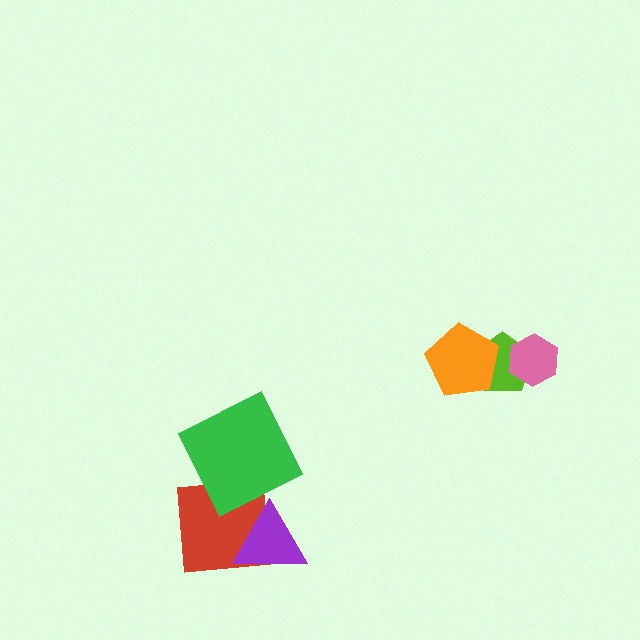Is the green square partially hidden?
No, no other shape covers it.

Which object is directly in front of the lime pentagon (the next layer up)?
The orange pentagon is directly in front of the lime pentagon.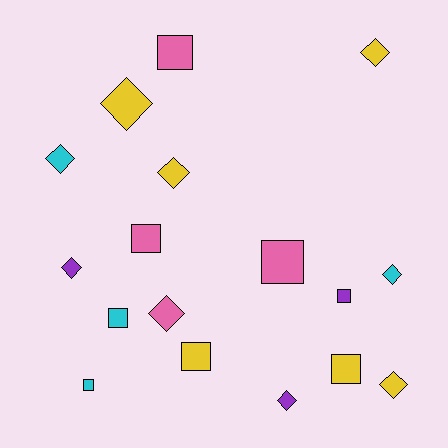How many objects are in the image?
There are 17 objects.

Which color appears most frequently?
Yellow, with 6 objects.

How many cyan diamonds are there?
There are 2 cyan diamonds.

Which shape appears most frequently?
Diamond, with 9 objects.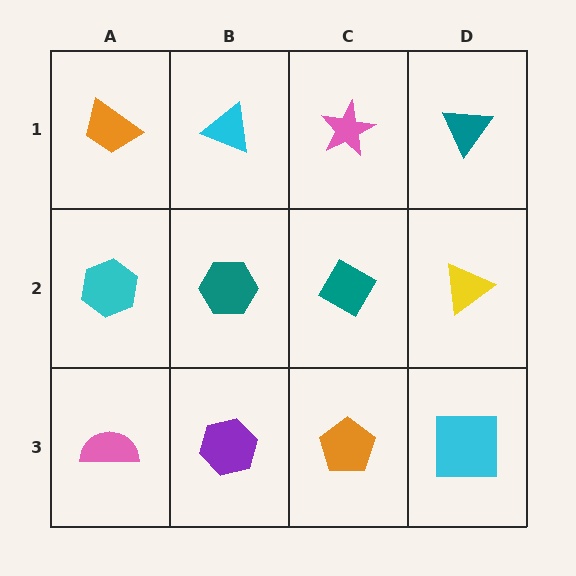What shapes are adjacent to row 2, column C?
A pink star (row 1, column C), an orange pentagon (row 3, column C), a teal hexagon (row 2, column B), a yellow triangle (row 2, column D).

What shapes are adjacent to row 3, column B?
A teal hexagon (row 2, column B), a pink semicircle (row 3, column A), an orange pentagon (row 3, column C).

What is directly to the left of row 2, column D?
A teal diamond.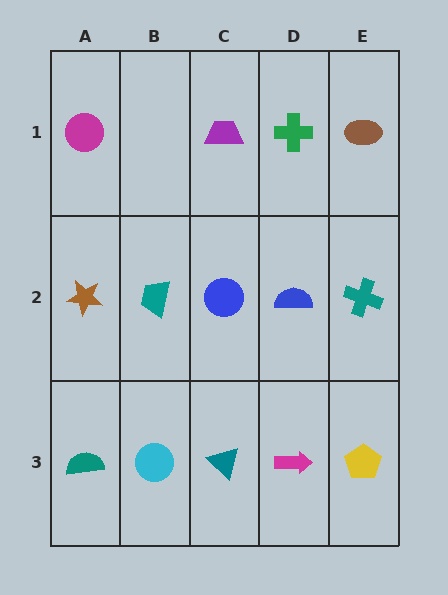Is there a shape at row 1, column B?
No, that cell is empty.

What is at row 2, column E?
A teal cross.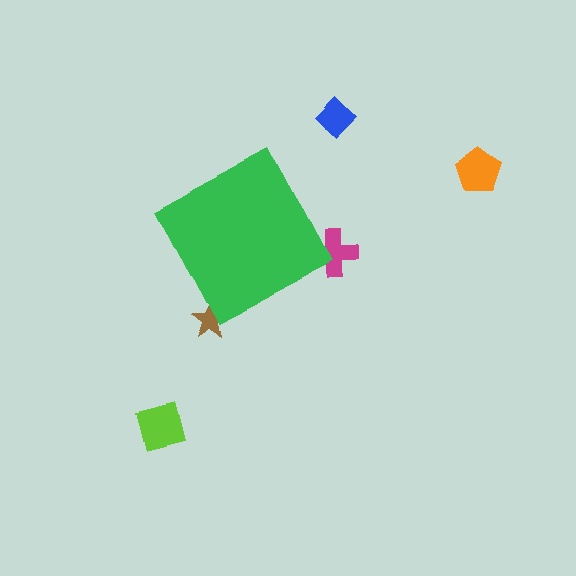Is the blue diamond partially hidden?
No, the blue diamond is fully visible.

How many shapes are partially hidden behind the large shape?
2 shapes are partially hidden.